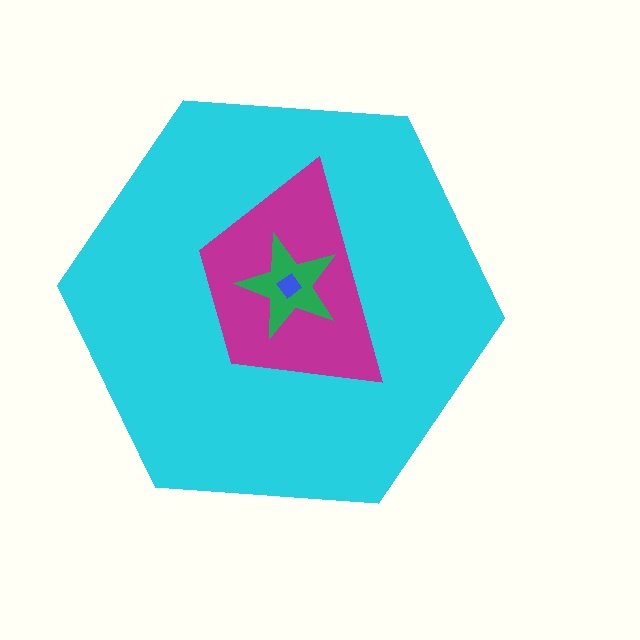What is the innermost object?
The blue diamond.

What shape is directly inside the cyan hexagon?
The magenta trapezoid.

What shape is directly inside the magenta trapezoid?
The green star.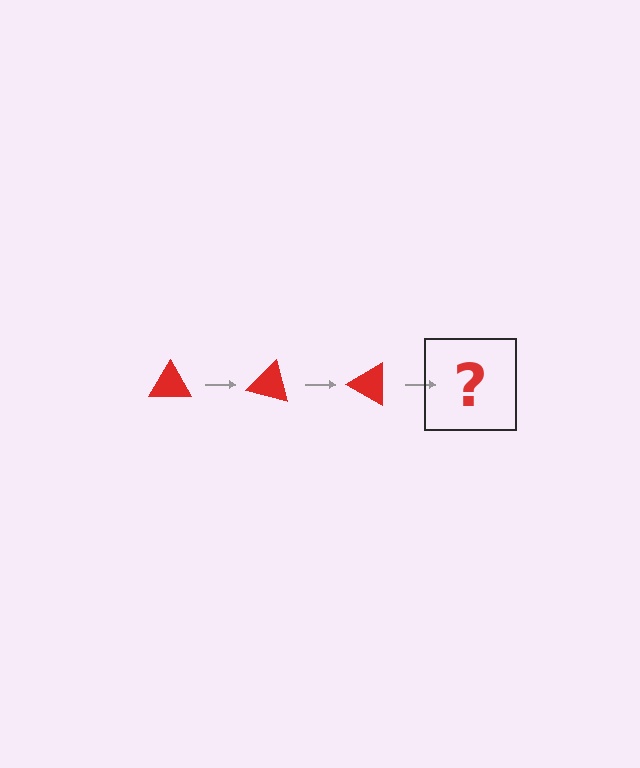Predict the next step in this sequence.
The next step is a red triangle rotated 45 degrees.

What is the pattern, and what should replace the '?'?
The pattern is that the triangle rotates 15 degrees each step. The '?' should be a red triangle rotated 45 degrees.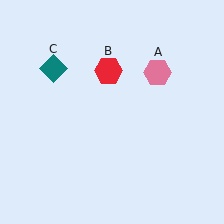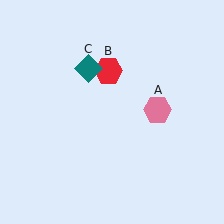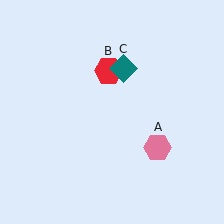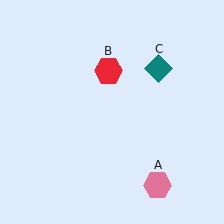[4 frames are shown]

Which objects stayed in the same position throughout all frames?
Red hexagon (object B) remained stationary.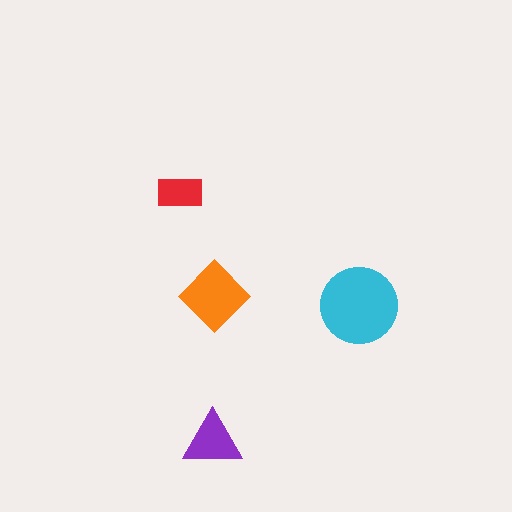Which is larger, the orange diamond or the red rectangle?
The orange diamond.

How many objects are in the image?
There are 4 objects in the image.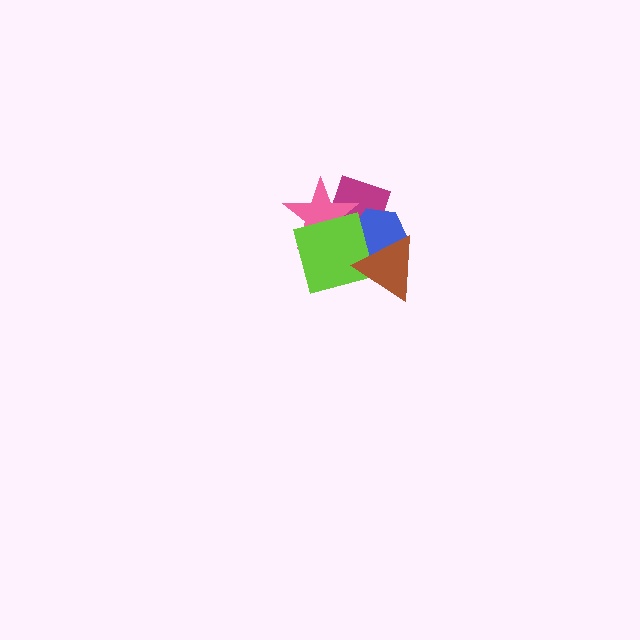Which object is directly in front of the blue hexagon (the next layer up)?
The pink star is directly in front of the blue hexagon.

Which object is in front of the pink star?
The lime square is in front of the pink star.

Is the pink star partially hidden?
Yes, it is partially covered by another shape.